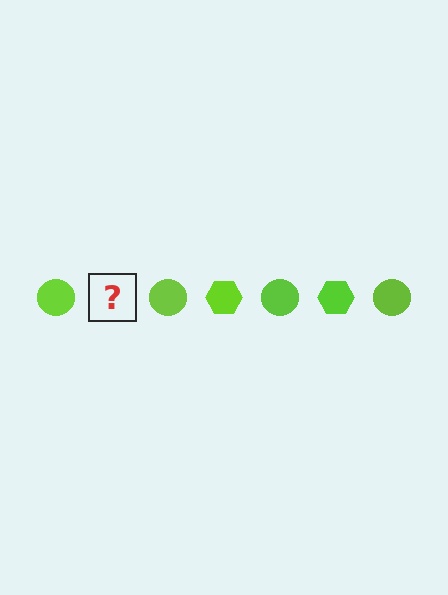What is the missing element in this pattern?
The missing element is a lime hexagon.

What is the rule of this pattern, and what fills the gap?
The rule is that the pattern cycles through circle, hexagon shapes in lime. The gap should be filled with a lime hexagon.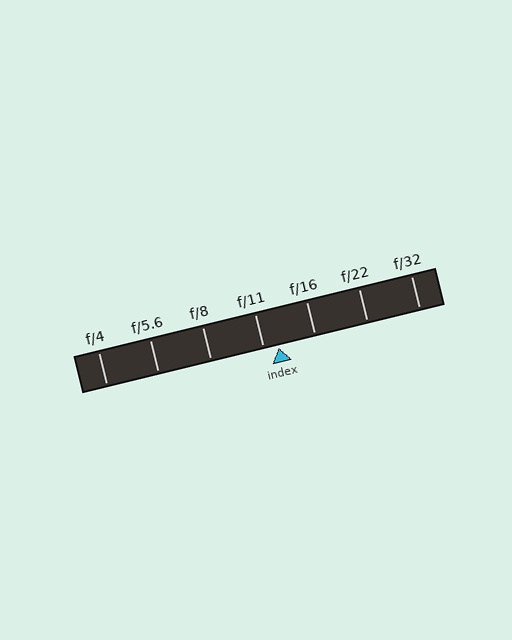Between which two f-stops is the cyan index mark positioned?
The index mark is between f/11 and f/16.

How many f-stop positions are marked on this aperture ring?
There are 7 f-stop positions marked.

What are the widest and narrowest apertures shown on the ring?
The widest aperture shown is f/4 and the narrowest is f/32.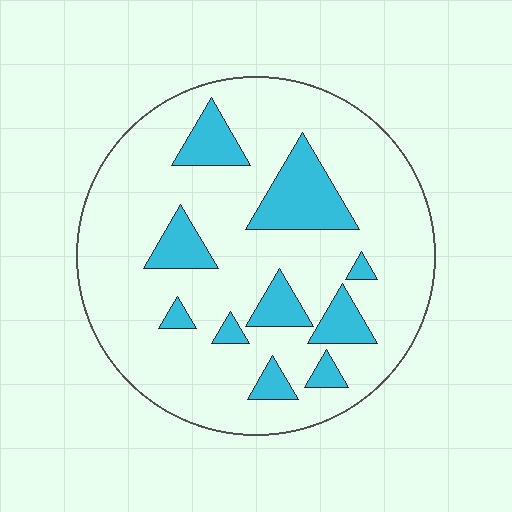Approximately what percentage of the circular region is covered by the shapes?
Approximately 20%.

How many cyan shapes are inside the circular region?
10.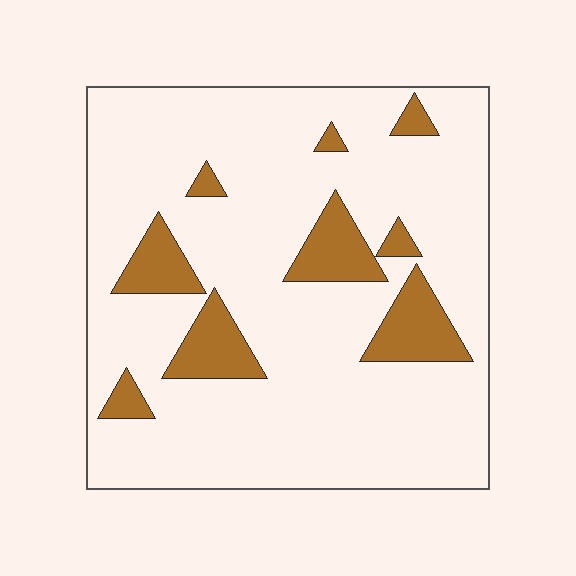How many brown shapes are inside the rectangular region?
9.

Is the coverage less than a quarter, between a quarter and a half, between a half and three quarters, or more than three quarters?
Less than a quarter.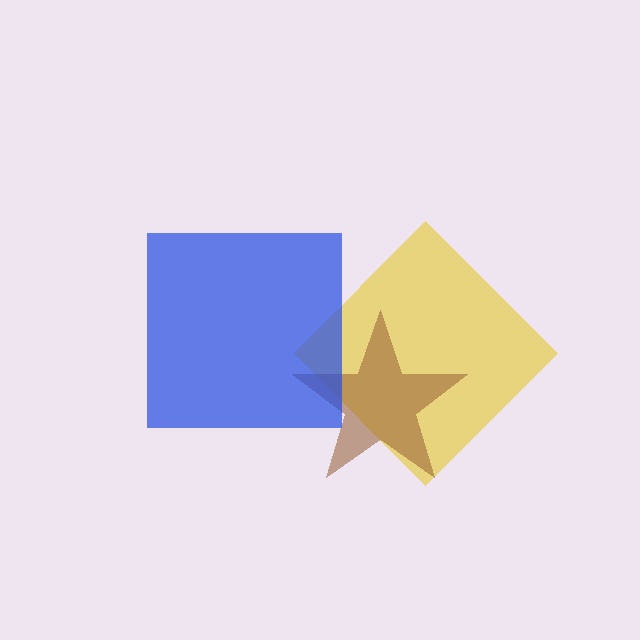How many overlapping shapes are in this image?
There are 3 overlapping shapes in the image.